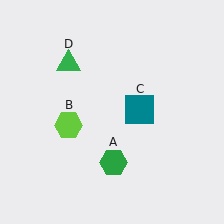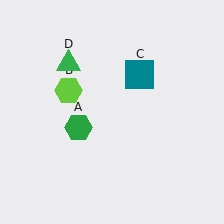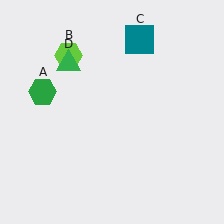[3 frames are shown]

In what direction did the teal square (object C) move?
The teal square (object C) moved up.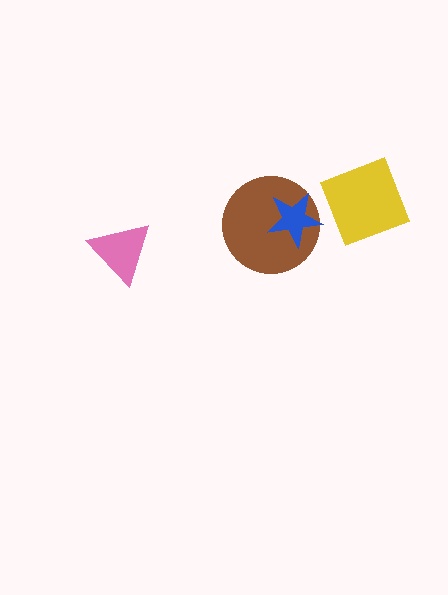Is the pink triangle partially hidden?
No, no other shape covers it.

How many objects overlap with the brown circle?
1 object overlaps with the brown circle.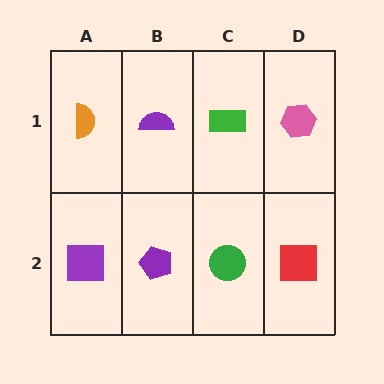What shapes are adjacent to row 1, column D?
A red square (row 2, column D), a green rectangle (row 1, column C).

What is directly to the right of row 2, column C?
A red square.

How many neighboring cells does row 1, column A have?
2.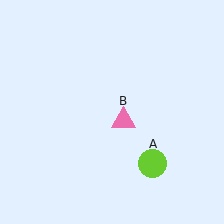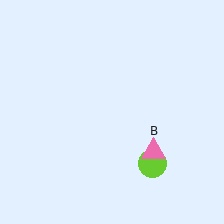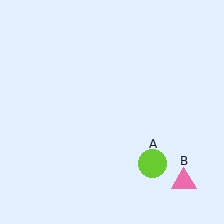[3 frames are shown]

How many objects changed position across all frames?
1 object changed position: pink triangle (object B).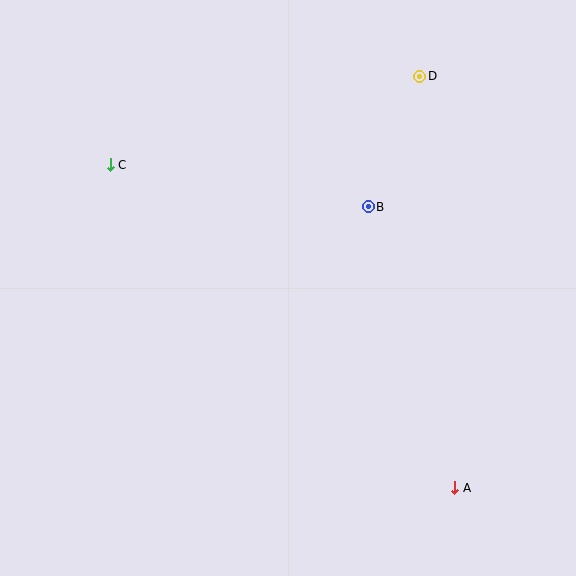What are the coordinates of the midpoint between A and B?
The midpoint between A and B is at (412, 347).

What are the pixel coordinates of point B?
Point B is at (368, 207).